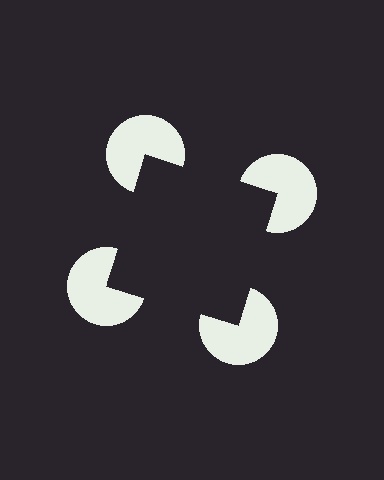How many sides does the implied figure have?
4 sides.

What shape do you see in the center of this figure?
An illusory square — its edges are inferred from the aligned wedge cuts in the pac-man discs, not physically drawn.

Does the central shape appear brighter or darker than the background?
It typically appears slightly darker than the background, even though no actual brightness change is drawn.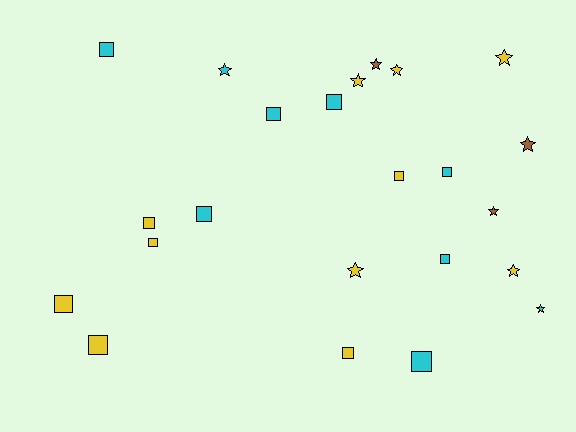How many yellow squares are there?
There are 6 yellow squares.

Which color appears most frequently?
Yellow, with 11 objects.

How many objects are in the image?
There are 23 objects.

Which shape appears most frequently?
Square, with 13 objects.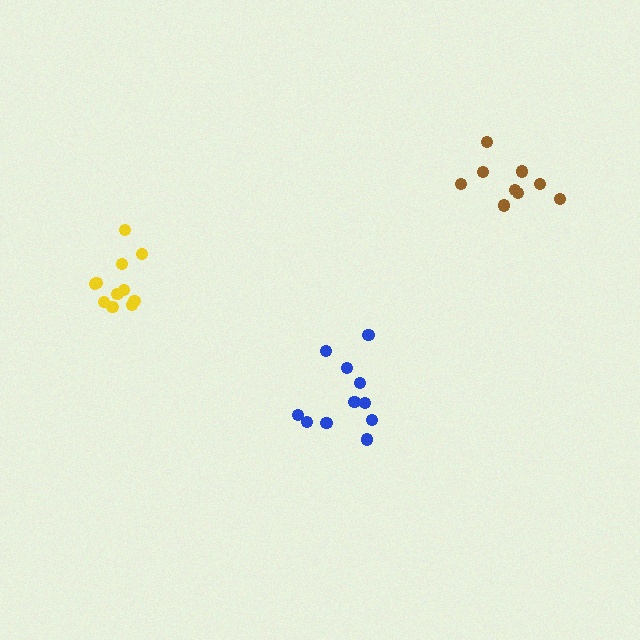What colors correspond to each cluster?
The clusters are colored: yellow, blue, brown.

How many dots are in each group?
Group 1: 11 dots, Group 2: 11 dots, Group 3: 9 dots (31 total).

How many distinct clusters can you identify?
There are 3 distinct clusters.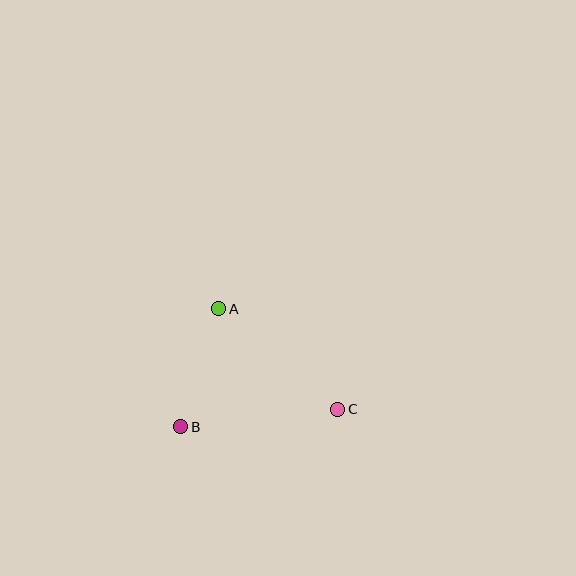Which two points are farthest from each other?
Points B and C are farthest from each other.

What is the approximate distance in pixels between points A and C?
The distance between A and C is approximately 156 pixels.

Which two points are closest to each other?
Points A and B are closest to each other.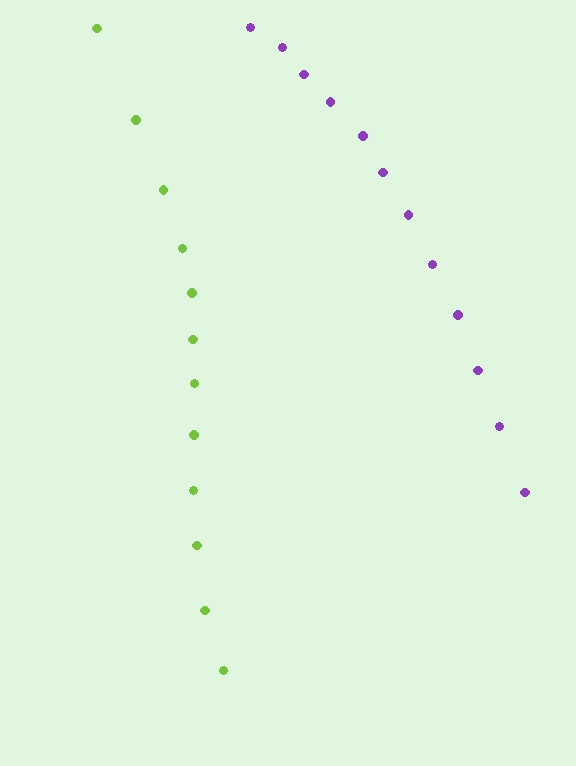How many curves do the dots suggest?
There are 2 distinct paths.